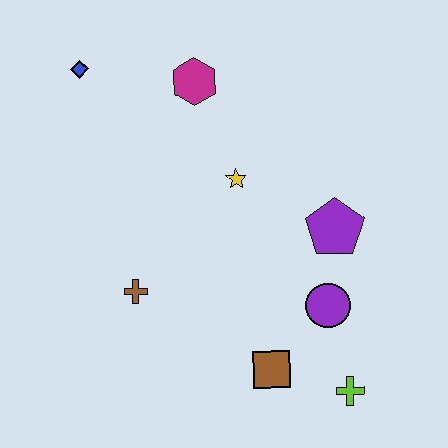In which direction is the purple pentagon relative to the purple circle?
The purple pentagon is above the purple circle.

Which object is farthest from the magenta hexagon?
The lime cross is farthest from the magenta hexagon.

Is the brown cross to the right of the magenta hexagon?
No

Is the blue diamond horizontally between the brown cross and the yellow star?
No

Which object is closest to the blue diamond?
The magenta hexagon is closest to the blue diamond.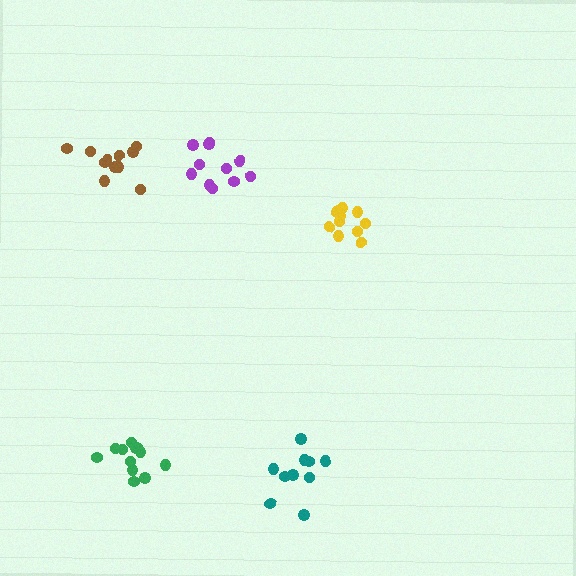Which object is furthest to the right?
The yellow cluster is rightmost.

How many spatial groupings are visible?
There are 5 spatial groupings.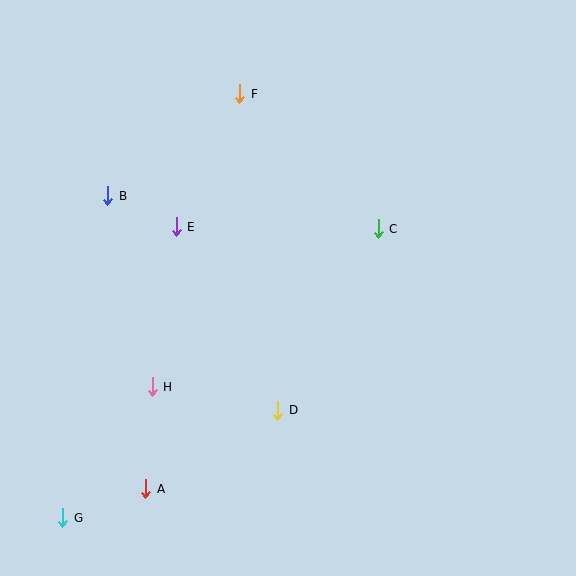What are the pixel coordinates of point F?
Point F is at (240, 94).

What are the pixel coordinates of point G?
Point G is at (63, 518).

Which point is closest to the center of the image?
Point C at (378, 229) is closest to the center.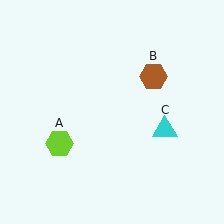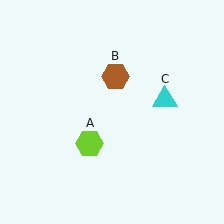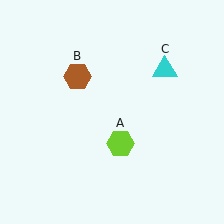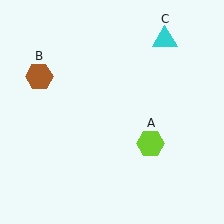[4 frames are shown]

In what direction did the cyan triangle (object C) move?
The cyan triangle (object C) moved up.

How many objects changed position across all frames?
3 objects changed position: lime hexagon (object A), brown hexagon (object B), cyan triangle (object C).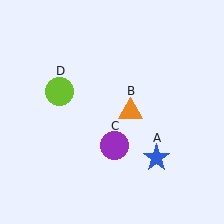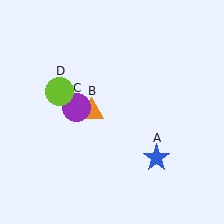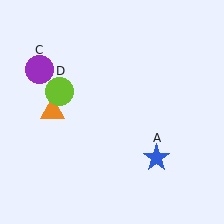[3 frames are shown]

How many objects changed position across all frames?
2 objects changed position: orange triangle (object B), purple circle (object C).